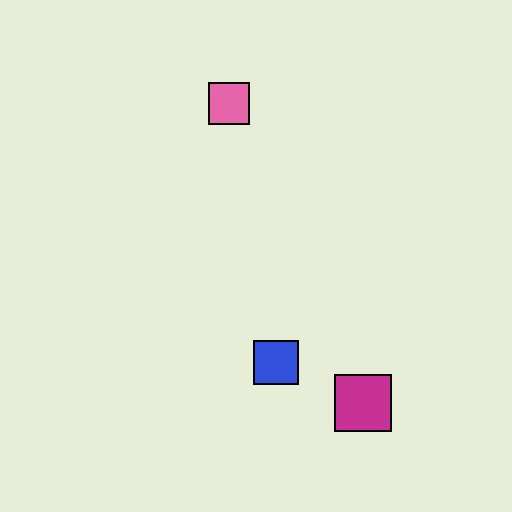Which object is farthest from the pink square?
The magenta square is farthest from the pink square.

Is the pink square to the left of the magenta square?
Yes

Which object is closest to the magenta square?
The blue square is closest to the magenta square.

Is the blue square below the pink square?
Yes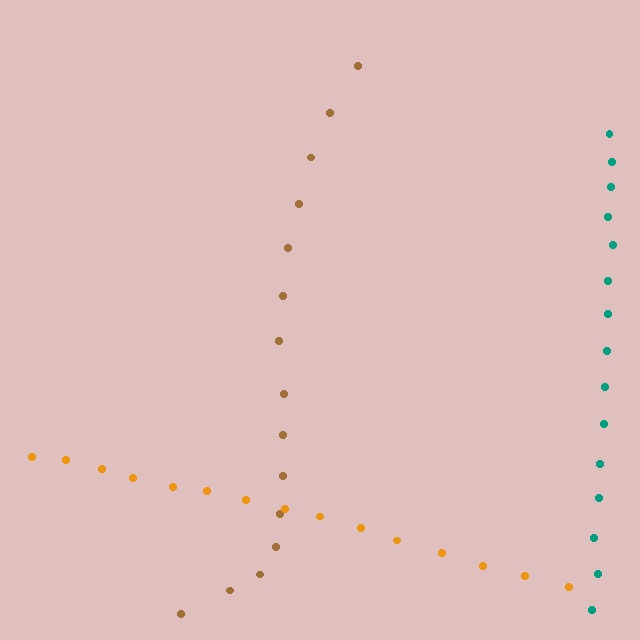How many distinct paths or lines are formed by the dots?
There are 3 distinct paths.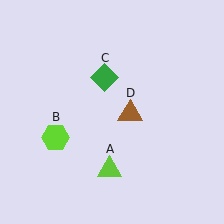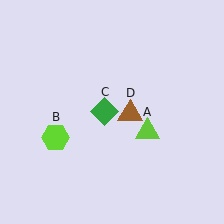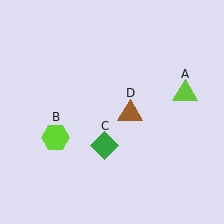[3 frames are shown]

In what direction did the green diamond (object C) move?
The green diamond (object C) moved down.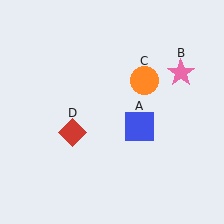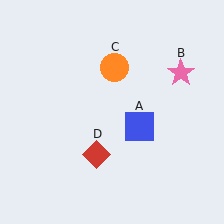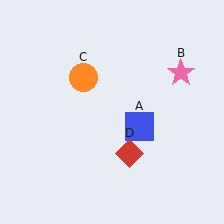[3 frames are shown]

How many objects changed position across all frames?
2 objects changed position: orange circle (object C), red diamond (object D).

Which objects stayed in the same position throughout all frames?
Blue square (object A) and pink star (object B) remained stationary.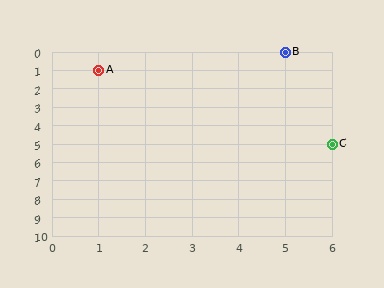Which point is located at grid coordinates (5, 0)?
Point B is at (5, 0).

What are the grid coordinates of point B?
Point B is at grid coordinates (5, 0).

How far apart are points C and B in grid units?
Points C and B are 1 column and 5 rows apart (about 5.1 grid units diagonally).